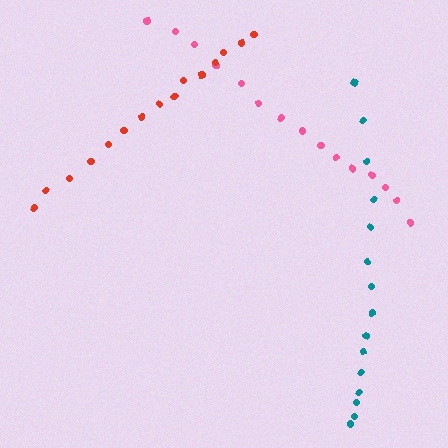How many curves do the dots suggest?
There are 3 distinct paths.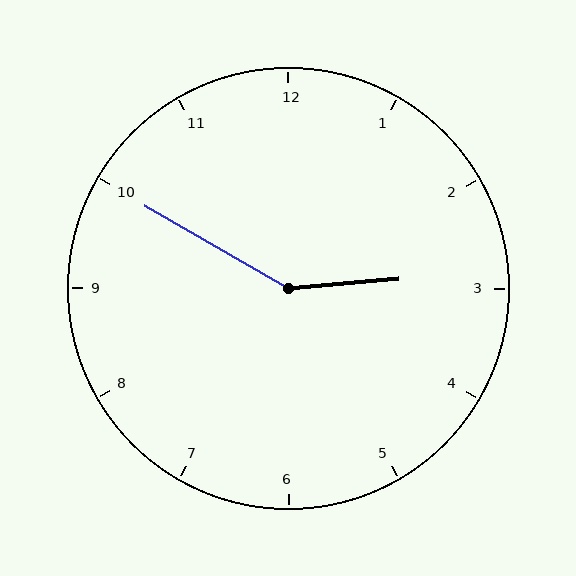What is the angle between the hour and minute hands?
Approximately 145 degrees.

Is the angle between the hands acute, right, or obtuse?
It is obtuse.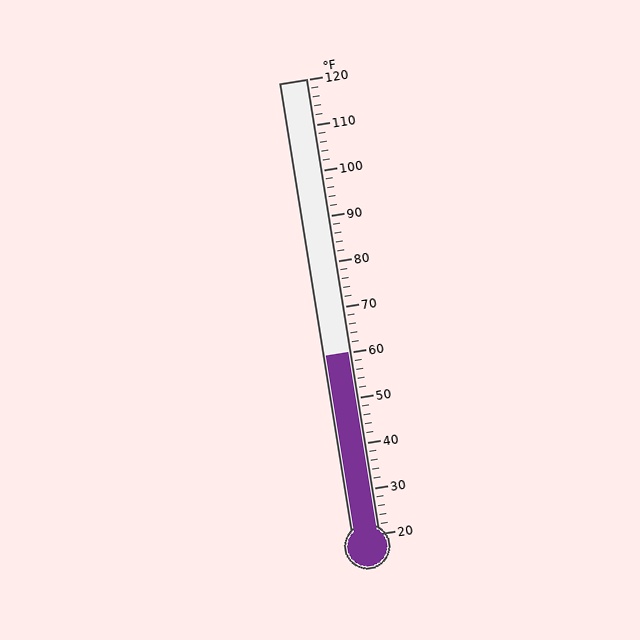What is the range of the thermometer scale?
The thermometer scale ranges from 20°F to 120°F.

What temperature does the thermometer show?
The thermometer shows approximately 60°F.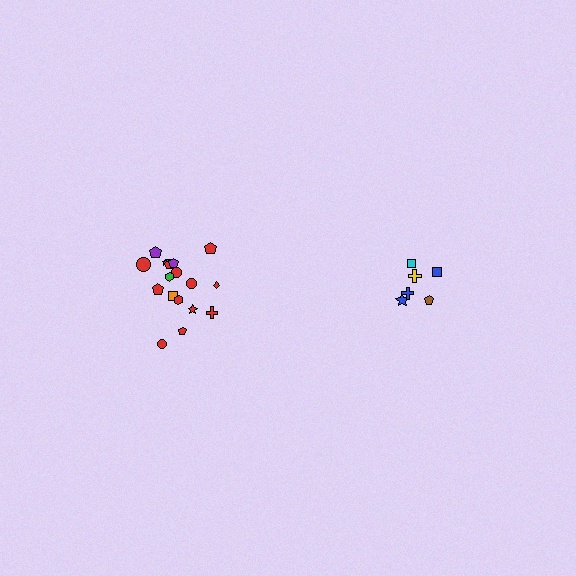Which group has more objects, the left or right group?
The left group.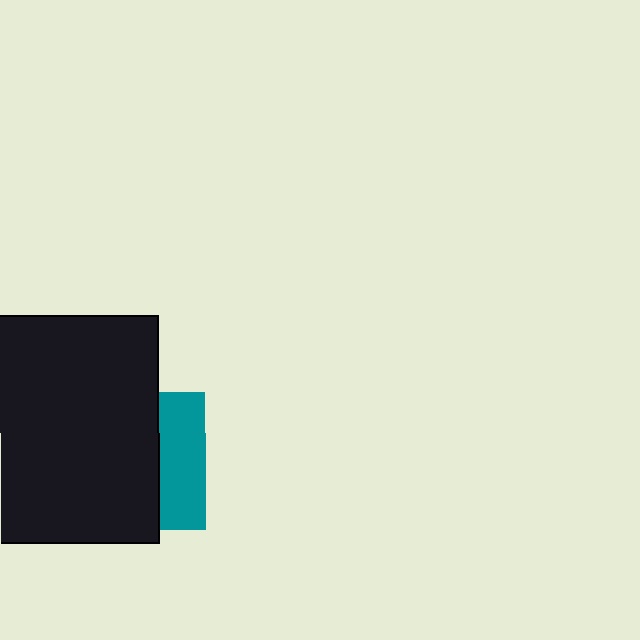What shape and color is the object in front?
The object in front is a black rectangle.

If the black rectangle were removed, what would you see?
You would see the complete teal square.